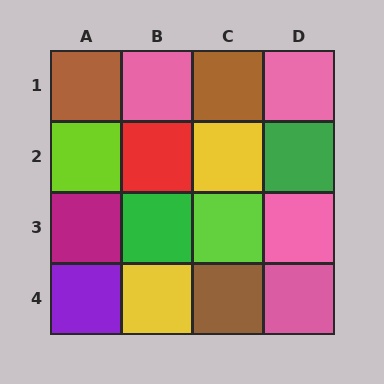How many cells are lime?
2 cells are lime.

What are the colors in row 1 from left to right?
Brown, pink, brown, pink.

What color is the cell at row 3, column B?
Green.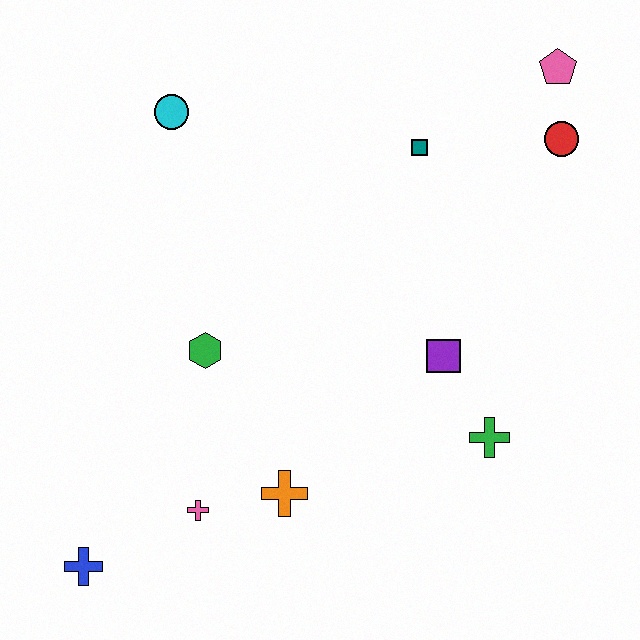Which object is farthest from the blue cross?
The pink pentagon is farthest from the blue cross.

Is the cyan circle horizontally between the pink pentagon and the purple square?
No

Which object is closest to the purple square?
The green cross is closest to the purple square.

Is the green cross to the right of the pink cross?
Yes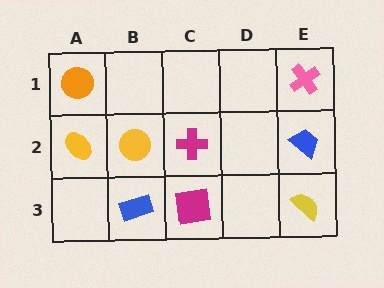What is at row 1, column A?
An orange circle.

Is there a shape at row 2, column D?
No, that cell is empty.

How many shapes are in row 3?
3 shapes.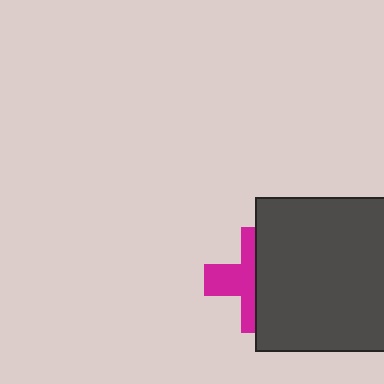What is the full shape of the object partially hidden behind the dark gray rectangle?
The partially hidden object is a magenta cross.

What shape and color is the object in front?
The object in front is a dark gray rectangle.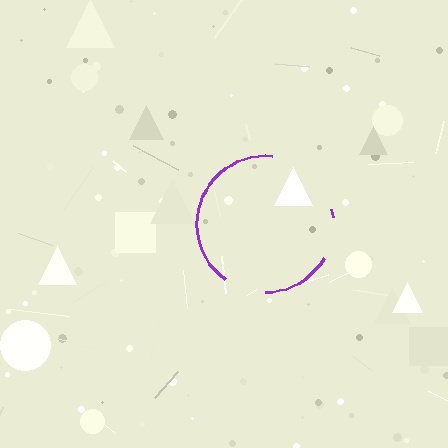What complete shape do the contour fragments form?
The contour fragments form a circle.